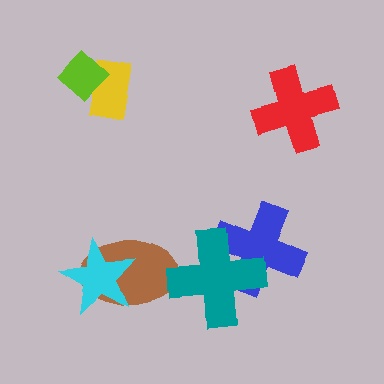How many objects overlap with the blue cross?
1 object overlaps with the blue cross.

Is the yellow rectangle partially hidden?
Yes, it is partially covered by another shape.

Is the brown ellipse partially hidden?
Yes, it is partially covered by another shape.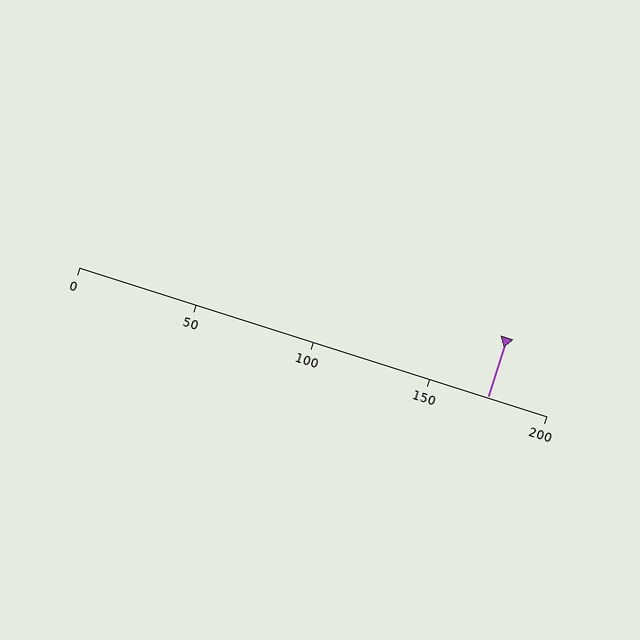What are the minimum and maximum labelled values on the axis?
The axis runs from 0 to 200.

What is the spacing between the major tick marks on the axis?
The major ticks are spaced 50 apart.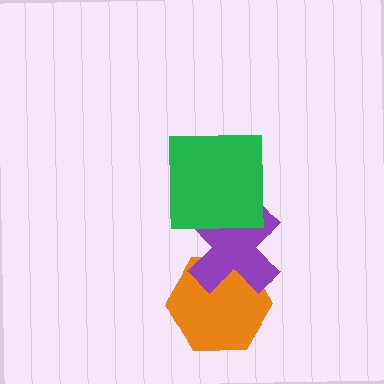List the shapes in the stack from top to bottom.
From top to bottom: the green square, the purple cross, the orange hexagon.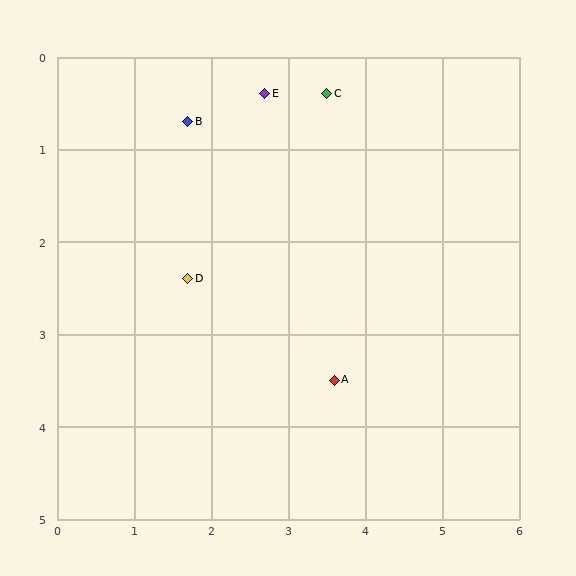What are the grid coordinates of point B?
Point B is at approximately (1.7, 0.7).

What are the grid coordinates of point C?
Point C is at approximately (3.5, 0.4).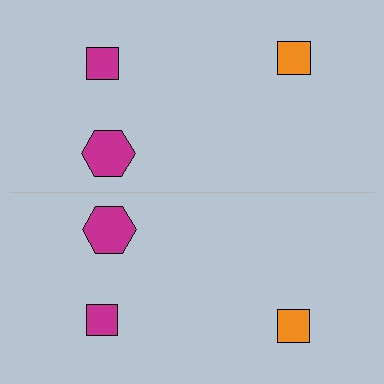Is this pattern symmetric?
Yes, this pattern has bilateral (reflection) symmetry.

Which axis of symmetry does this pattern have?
The pattern has a horizontal axis of symmetry running through the center of the image.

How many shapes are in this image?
There are 6 shapes in this image.